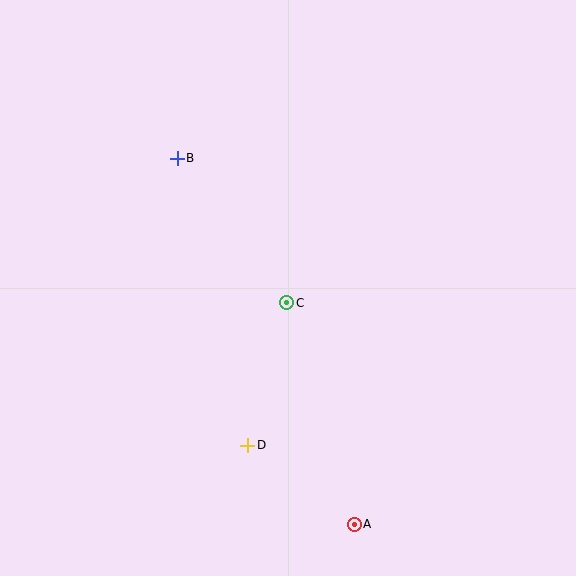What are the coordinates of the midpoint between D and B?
The midpoint between D and B is at (213, 302).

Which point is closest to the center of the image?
Point C at (287, 303) is closest to the center.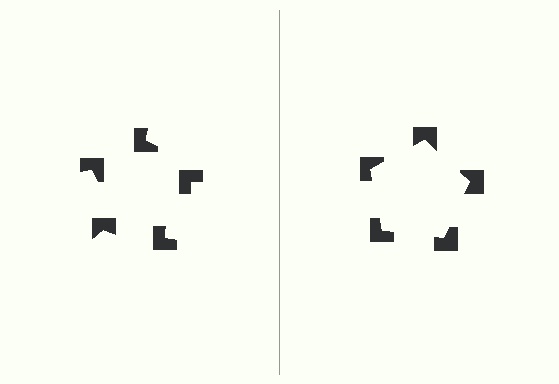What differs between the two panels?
The notched squares are positioned identically on both sides; only the wedge orientations differ. On the right they align to a pentagon; on the left they are misaligned.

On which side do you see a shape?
An illusory pentagon appears on the right side. On the left side the wedge cuts are rotated, so no coherent shape forms.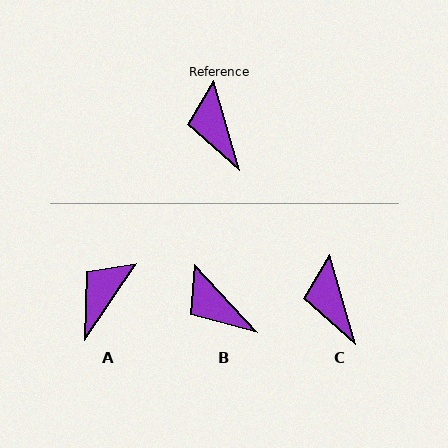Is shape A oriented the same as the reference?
No, it is off by about 50 degrees.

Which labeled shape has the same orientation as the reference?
C.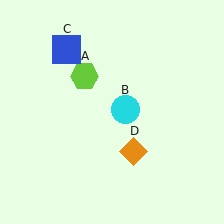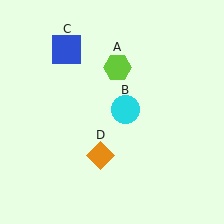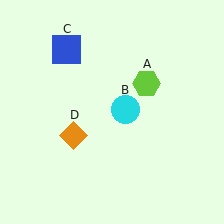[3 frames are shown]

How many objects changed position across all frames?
2 objects changed position: lime hexagon (object A), orange diamond (object D).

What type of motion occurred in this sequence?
The lime hexagon (object A), orange diamond (object D) rotated clockwise around the center of the scene.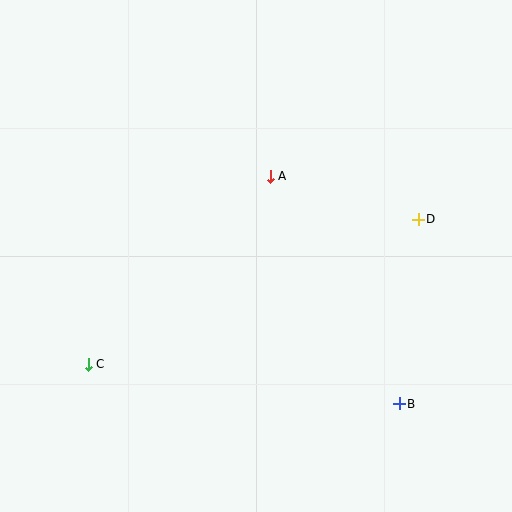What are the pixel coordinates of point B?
Point B is at (399, 404).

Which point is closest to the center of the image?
Point A at (270, 176) is closest to the center.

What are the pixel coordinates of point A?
Point A is at (270, 176).